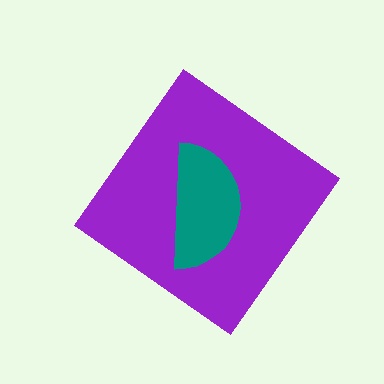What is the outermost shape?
The purple diamond.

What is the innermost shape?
The teal semicircle.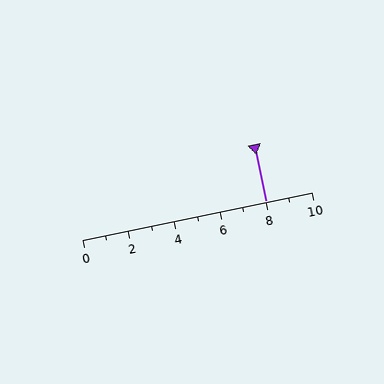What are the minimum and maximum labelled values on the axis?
The axis runs from 0 to 10.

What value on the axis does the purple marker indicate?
The marker indicates approximately 8.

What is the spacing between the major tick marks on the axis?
The major ticks are spaced 2 apart.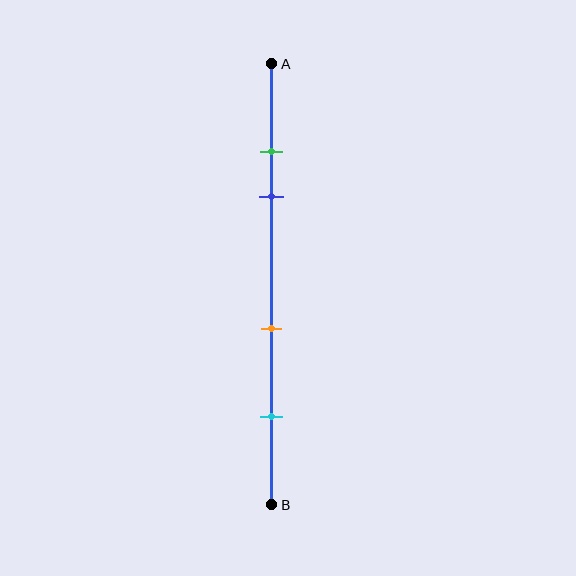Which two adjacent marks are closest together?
The green and blue marks are the closest adjacent pair.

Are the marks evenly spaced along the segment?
No, the marks are not evenly spaced.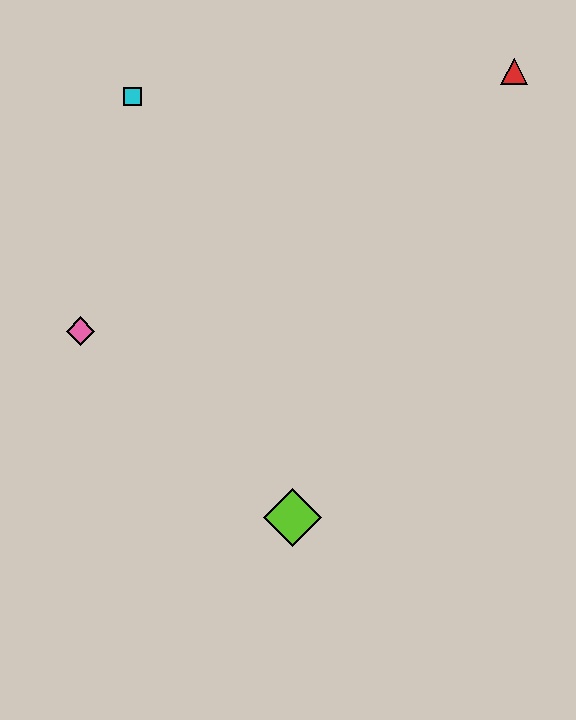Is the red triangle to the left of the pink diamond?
No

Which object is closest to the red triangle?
The cyan square is closest to the red triangle.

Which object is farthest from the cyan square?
The lime diamond is farthest from the cyan square.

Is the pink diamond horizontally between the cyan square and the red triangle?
No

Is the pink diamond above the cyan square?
No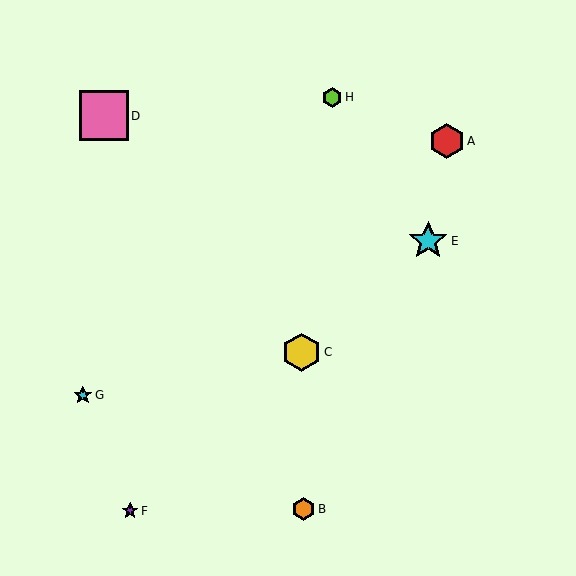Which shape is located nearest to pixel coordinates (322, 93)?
The lime hexagon (labeled H) at (332, 97) is nearest to that location.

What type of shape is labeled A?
Shape A is a red hexagon.